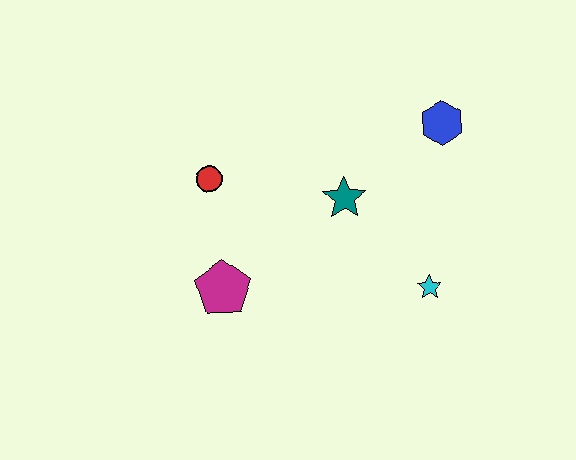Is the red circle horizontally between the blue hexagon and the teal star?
No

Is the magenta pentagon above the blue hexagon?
No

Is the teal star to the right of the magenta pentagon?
Yes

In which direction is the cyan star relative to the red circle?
The cyan star is to the right of the red circle.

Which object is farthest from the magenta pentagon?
The blue hexagon is farthest from the magenta pentagon.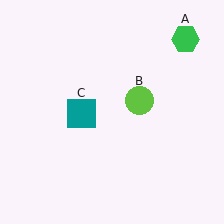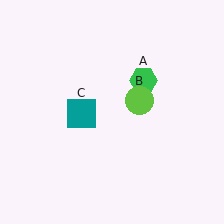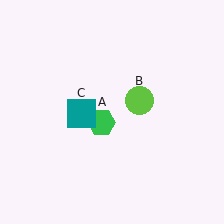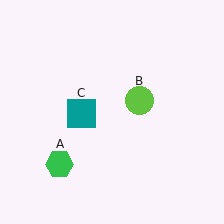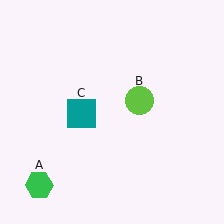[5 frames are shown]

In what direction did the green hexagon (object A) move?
The green hexagon (object A) moved down and to the left.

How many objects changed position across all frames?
1 object changed position: green hexagon (object A).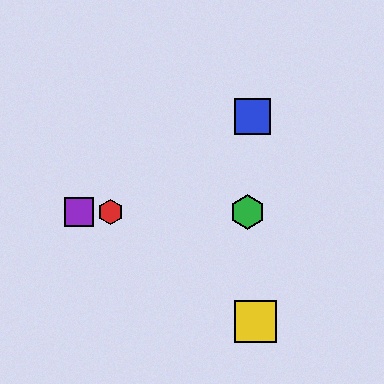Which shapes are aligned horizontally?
The red hexagon, the green hexagon, the purple square are aligned horizontally.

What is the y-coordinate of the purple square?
The purple square is at y≈212.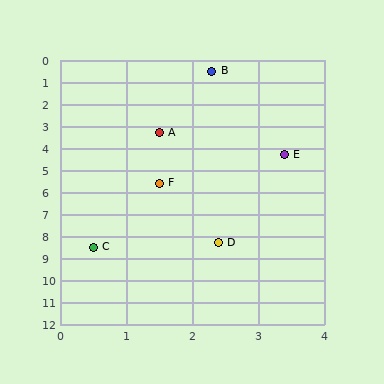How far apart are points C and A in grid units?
Points C and A are about 5.3 grid units apart.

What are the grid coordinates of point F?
Point F is at approximately (1.5, 5.6).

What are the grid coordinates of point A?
Point A is at approximately (1.5, 3.3).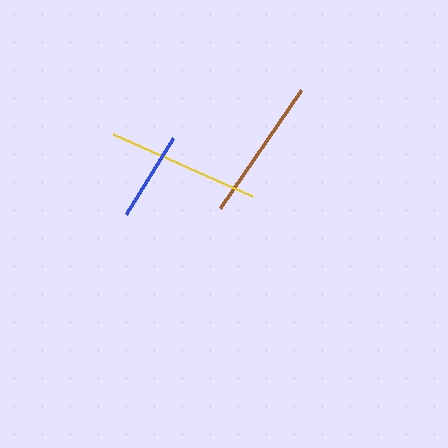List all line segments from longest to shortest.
From longest to shortest: yellow, brown, blue.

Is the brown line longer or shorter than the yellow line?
The yellow line is longer than the brown line.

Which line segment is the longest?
The yellow line is the longest at approximately 152 pixels.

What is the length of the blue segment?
The blue segment is approximately 90 pixels long.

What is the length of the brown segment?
The brown segment is approximately 143 pixels long.